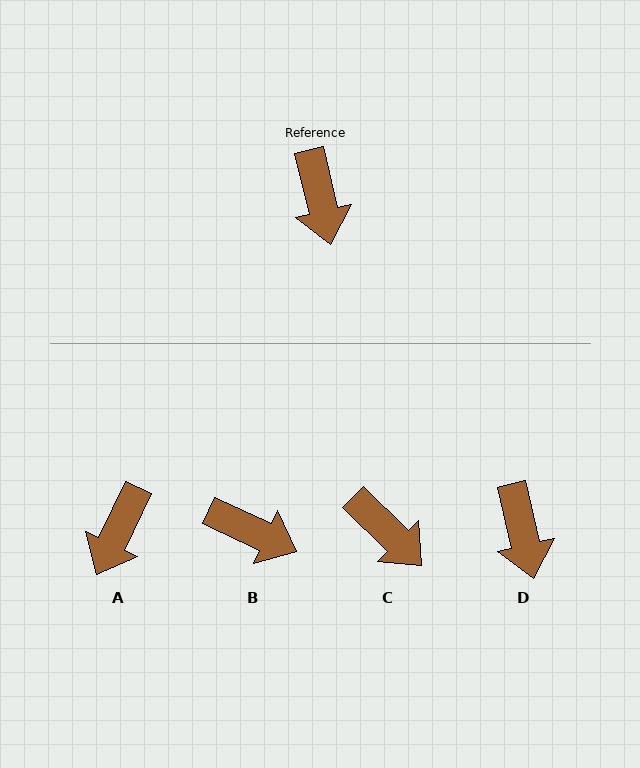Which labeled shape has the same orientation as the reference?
D.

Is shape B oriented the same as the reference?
No, it is off by about 52 degrees.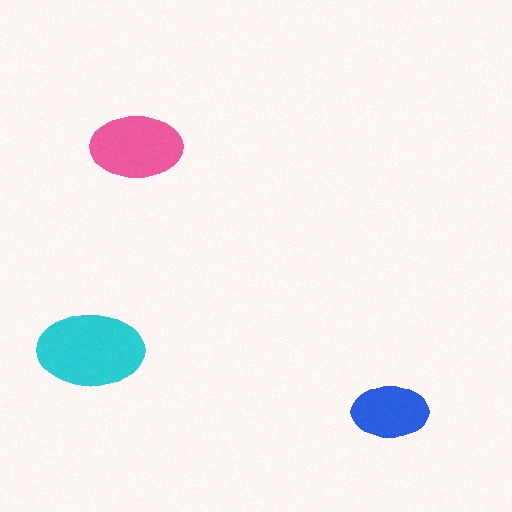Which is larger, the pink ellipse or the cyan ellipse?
The cyan one.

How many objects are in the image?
There are 3 objects in the image.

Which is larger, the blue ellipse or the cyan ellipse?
The cyan one.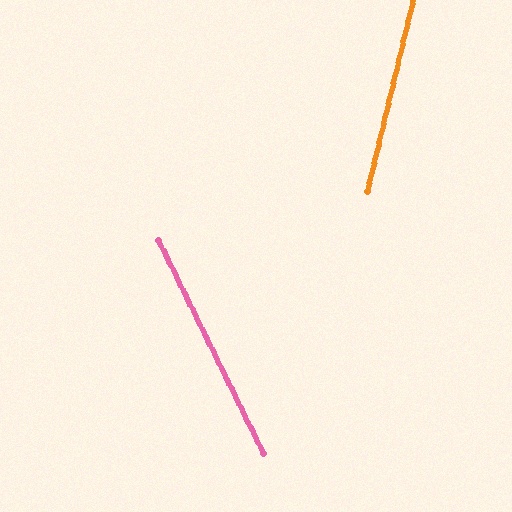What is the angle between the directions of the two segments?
Approximately 39 degrees.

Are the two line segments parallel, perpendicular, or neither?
Neither parallel nor perpendicular — they differ by about 39°.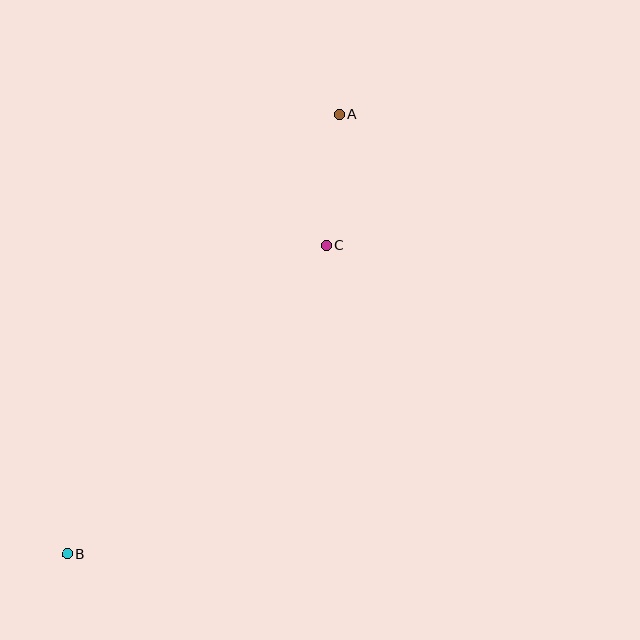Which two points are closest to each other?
Points A and C are closest to each other.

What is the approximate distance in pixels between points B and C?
The distance between B and C is approximately 403 pixels.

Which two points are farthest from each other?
Points A and B are farthest from each other.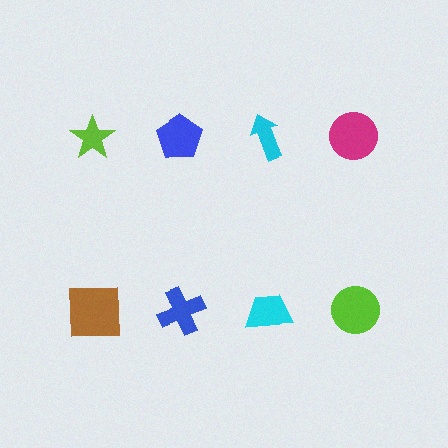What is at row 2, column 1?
A brown square.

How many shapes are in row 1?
4 shapes.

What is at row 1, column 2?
A blue pentagon.